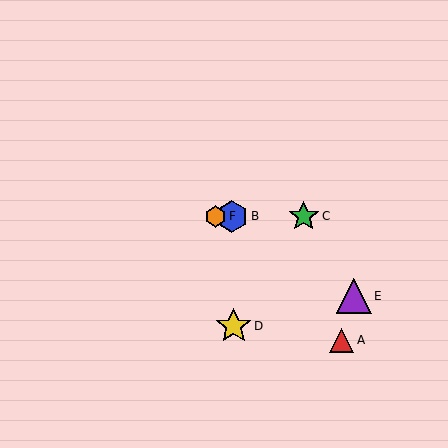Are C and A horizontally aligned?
No, C is at y≈216 and A is at y≈340.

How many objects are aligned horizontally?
3 objects (B, C, F) are aligned horizontally.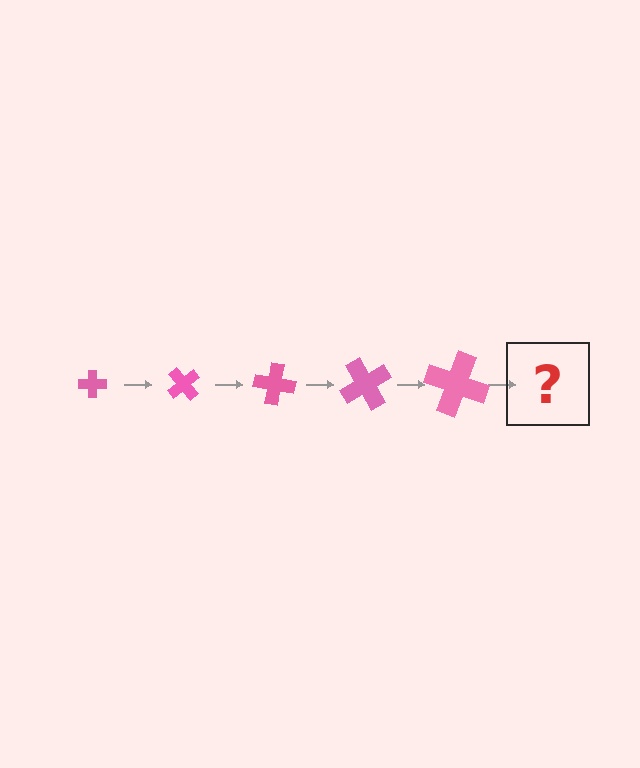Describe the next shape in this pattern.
It should be a cross, larger than the previous one and rotated 250 degrees from the start.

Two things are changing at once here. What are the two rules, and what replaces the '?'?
The two rules are that the cross grows larger each step and it rotates 50 degrees each step. The '?' should be a cross, larger than the previous one and rotated 250 degrees from the start.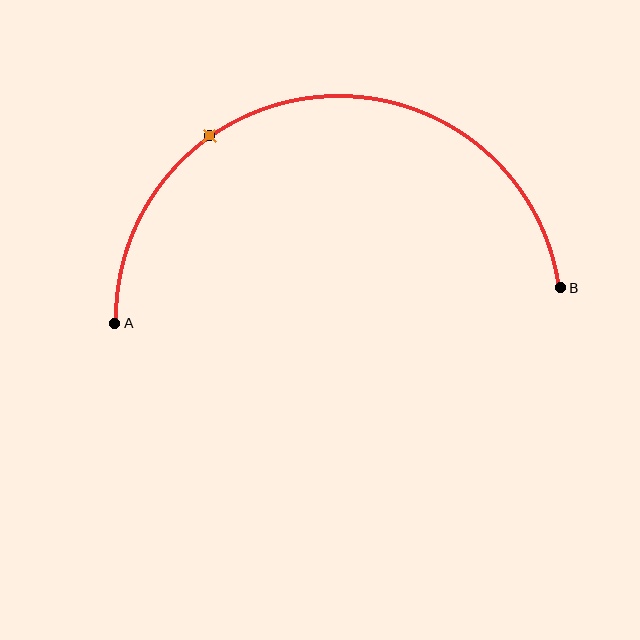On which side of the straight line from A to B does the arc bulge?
The arc bulges above the straight line connecting A and B.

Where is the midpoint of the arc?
The arc midpoint is the point on the curve farthest from the straight line joining A and B. It sits above that line.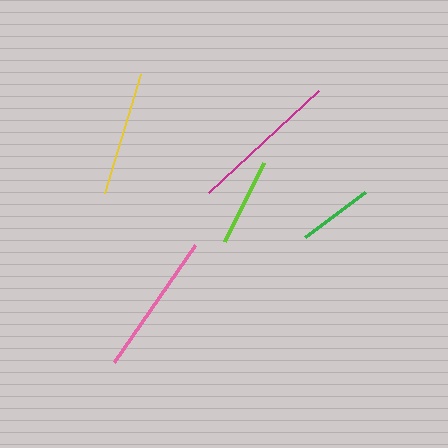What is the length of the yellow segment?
The yellow segment is approximately 124 pixels long.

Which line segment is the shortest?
The green line is the shortest at approximately 75 pixels.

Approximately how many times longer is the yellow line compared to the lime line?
The yellow line is approximately 1.4 times the length of the lime line.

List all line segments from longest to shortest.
From longest to shortest: magenta, pink, yellow, lime, green.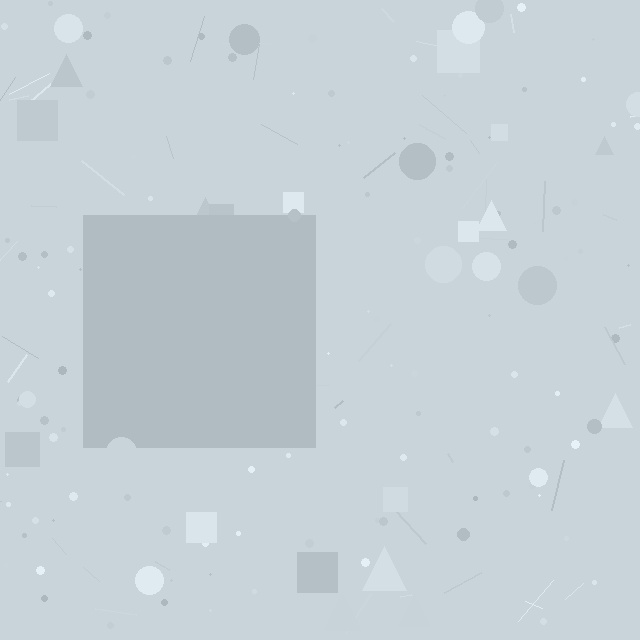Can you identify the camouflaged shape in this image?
The camouflaged shape is a square.